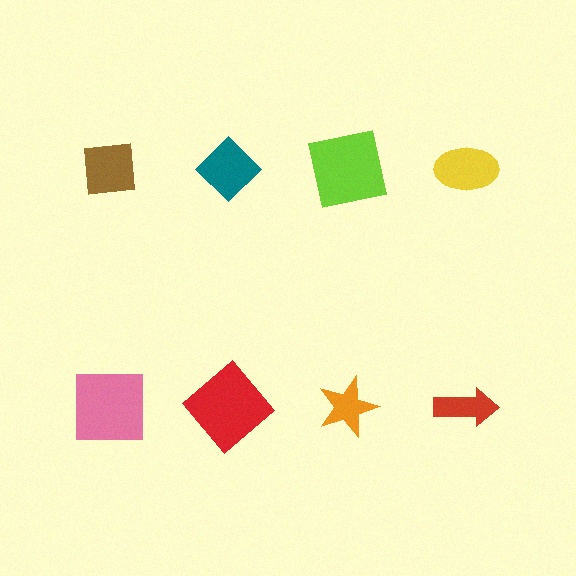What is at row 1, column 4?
A yellow ellipse.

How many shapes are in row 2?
4 shapes.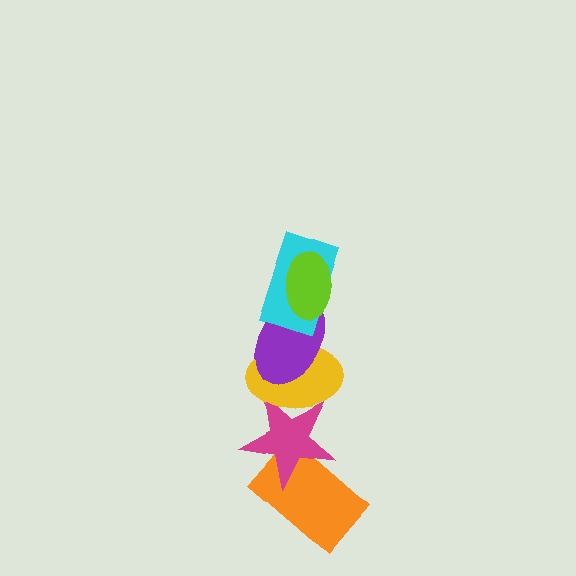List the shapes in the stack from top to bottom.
From top to bottom: the lime ellipse, the cyan rectangle, the purple ellipse, the yellow ellipse, the magenta star, the orange rectangle.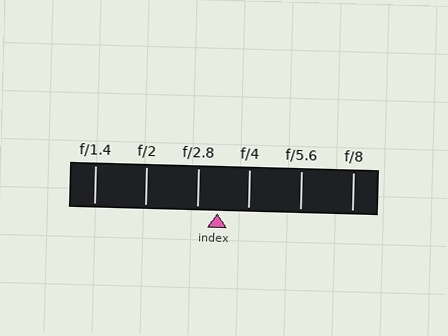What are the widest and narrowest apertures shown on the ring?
The widest aperture shown is f/1.4 and the narrowest is f/8.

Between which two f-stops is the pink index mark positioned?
The index mark is between f/2.8 and f/4.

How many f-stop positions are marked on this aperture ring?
There are 6 f-stop positions marked.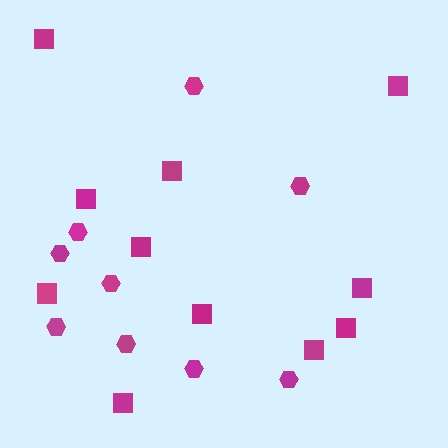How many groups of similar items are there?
There are 2 groups: one group of squares (11) and one group of hexagons (9).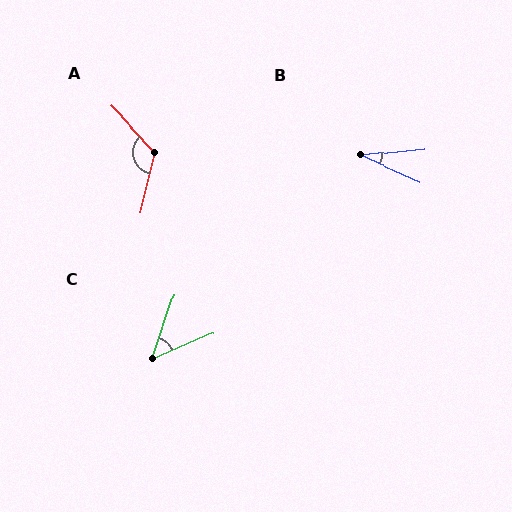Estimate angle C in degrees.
Approximately 48 degrees.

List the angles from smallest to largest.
B (30°), C (48°), A (123°).